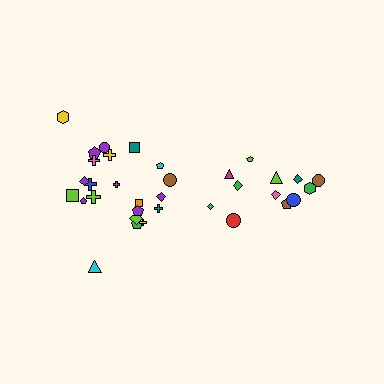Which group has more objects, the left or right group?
The left group.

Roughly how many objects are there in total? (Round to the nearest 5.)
Roughly 35 objects in total.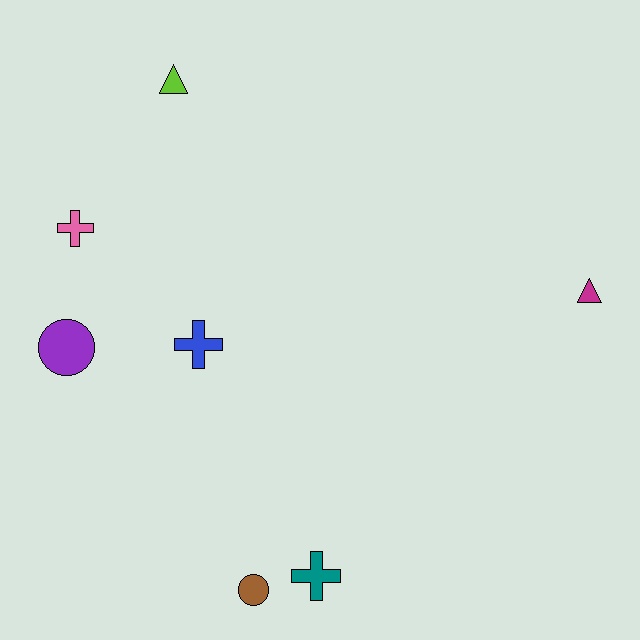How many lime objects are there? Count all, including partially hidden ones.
There is 1 lime object.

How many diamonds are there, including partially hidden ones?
There are no diamonds.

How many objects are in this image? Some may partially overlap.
There are 7 objects.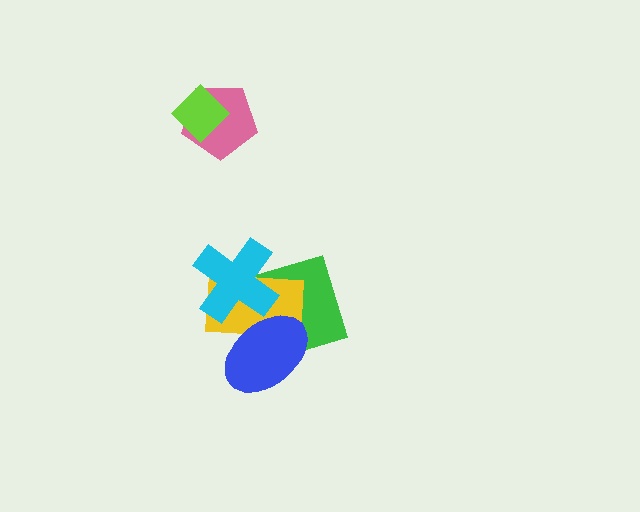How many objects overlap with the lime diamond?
1 object overlaps with the lime diamond.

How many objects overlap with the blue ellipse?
3 objects overlap with the blue ellipse.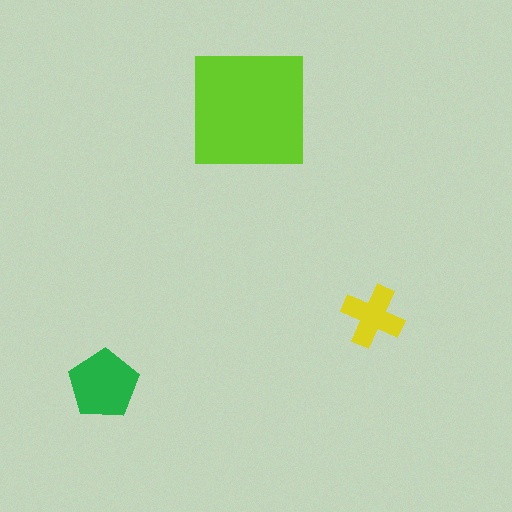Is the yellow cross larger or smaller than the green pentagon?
Smaller.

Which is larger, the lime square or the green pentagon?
The lime square.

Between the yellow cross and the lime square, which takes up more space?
The lime square.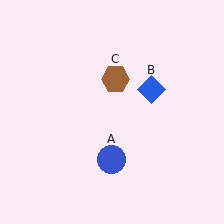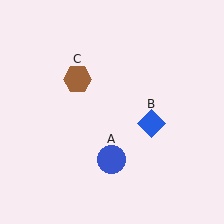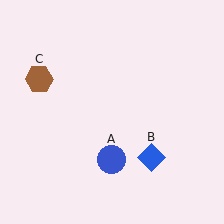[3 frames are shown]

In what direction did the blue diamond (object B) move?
The blue diamond (object B) moved down.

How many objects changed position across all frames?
2 objects changed position: blue diamond (object B), brown hexagon (object C).